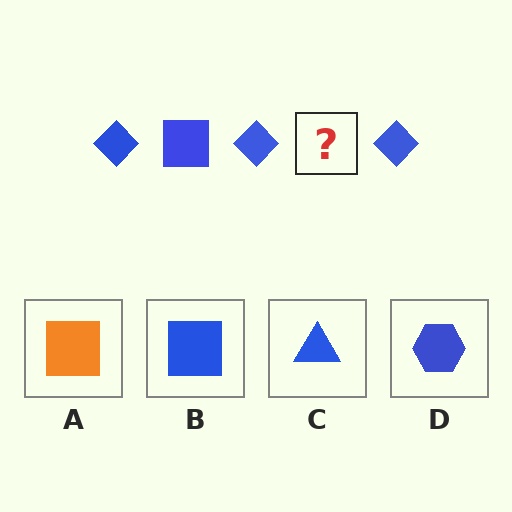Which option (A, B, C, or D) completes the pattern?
B.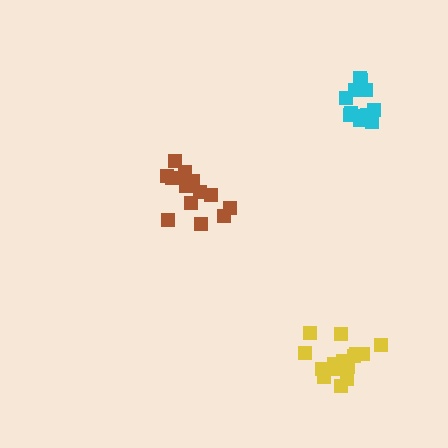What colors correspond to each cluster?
The clusters are colored: brown, yellow, cyan.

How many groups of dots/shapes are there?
There are 3 groups.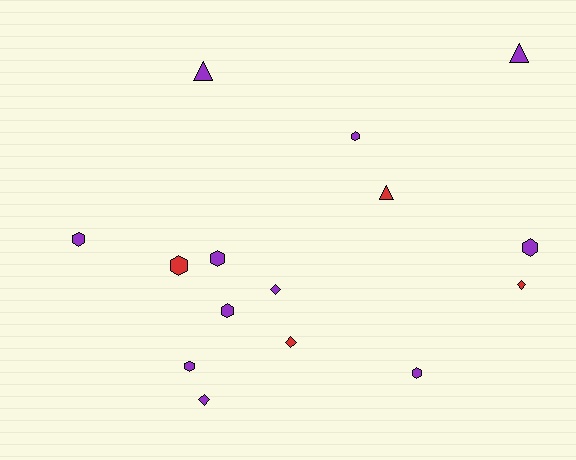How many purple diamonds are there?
There are 2 purple diamonds.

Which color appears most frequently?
Purple, with 11 objects.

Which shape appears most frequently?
Hexagon, with 8 objects.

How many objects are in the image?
There are 15 objects.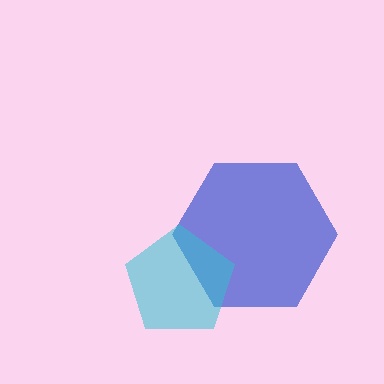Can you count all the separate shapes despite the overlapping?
Yes, there are 2 separate shapes.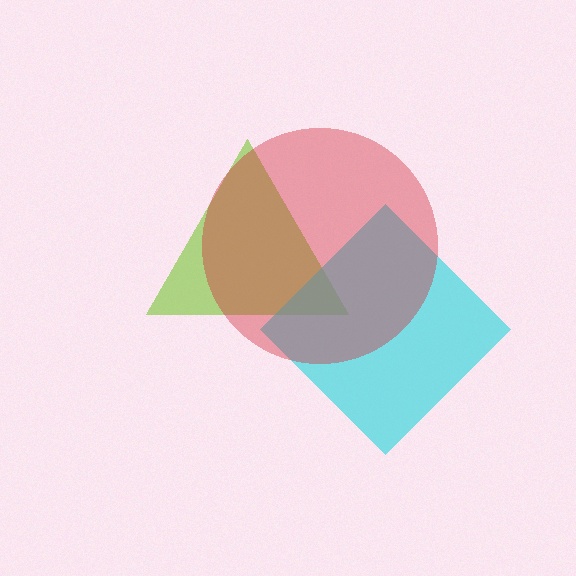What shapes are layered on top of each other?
The layered shapes are: a lime triangle, a cyan diamond, a red circle.